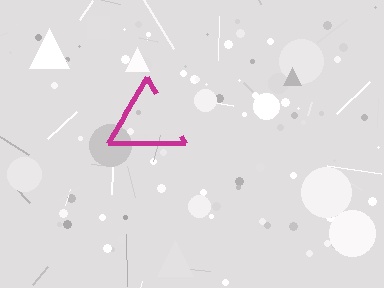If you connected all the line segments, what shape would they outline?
They would outline a triangle.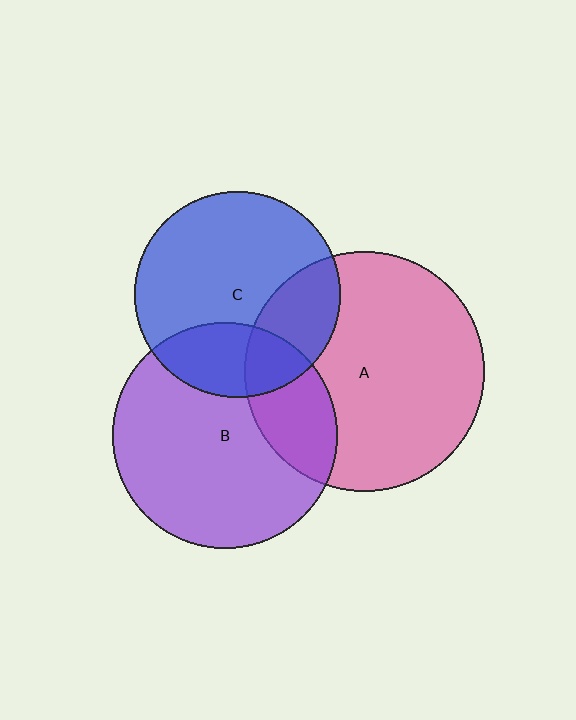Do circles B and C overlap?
Yes.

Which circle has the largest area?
Circle A (pink).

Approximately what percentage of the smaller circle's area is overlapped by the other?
Approximately 25%.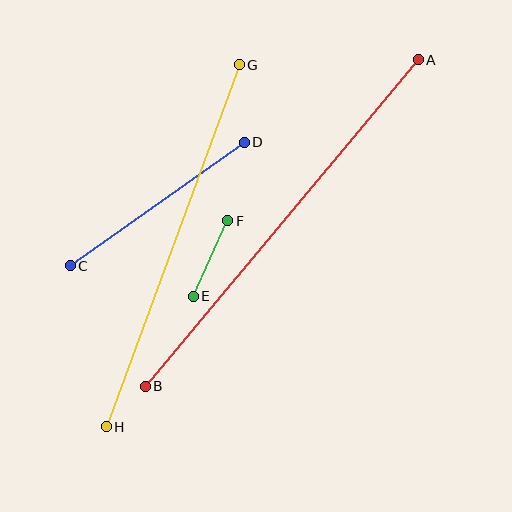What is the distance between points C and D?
The distance is approximately 213 pixels.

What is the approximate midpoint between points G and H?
The midpoint is at approximately (173, 246) pixels.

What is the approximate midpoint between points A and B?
The midpoint is at approximately (282, 223) pixels.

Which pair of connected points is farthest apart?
Points A and B are farthest apart.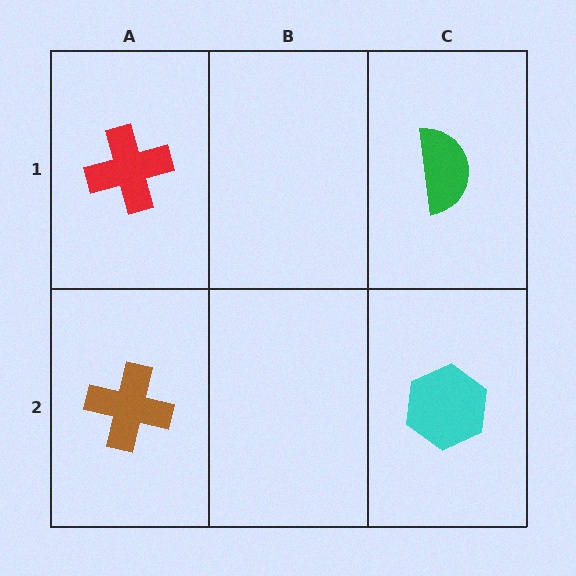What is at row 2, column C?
A cyan hexagon.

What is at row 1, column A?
A red cross.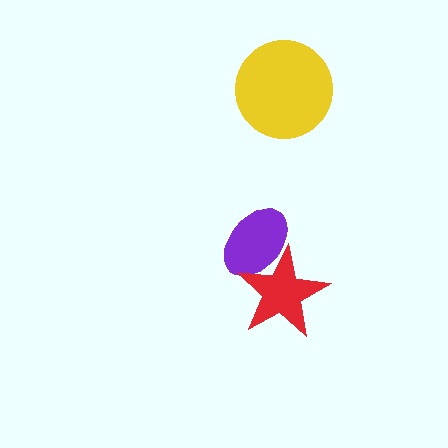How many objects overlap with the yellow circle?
0 objects overlap with the yellow circle.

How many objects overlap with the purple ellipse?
1 object overlaps with the purple ellipse.